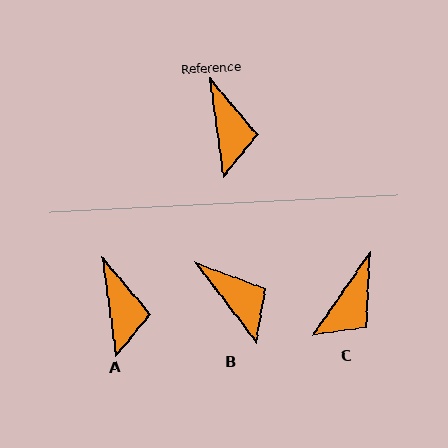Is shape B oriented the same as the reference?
No, it is off by about 30 degrees.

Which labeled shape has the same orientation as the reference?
A.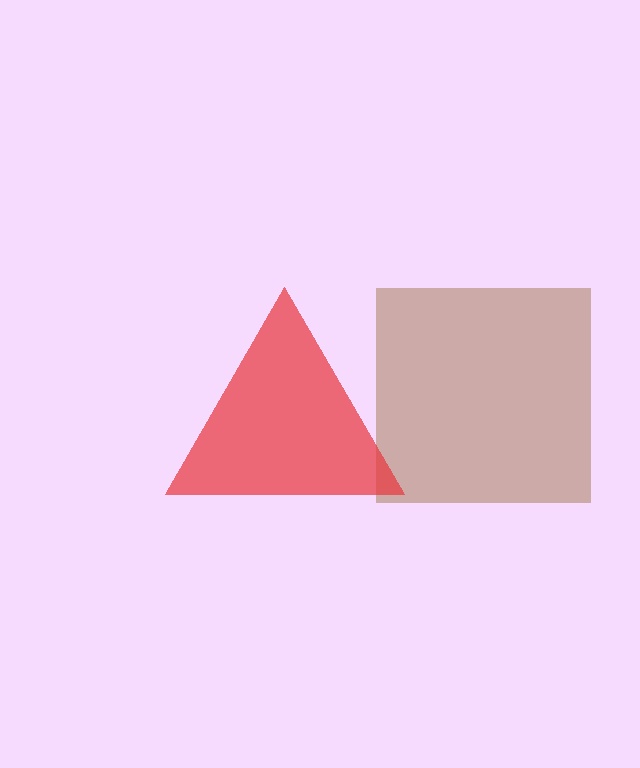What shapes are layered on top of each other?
The layered shapes are: a brown square, a red triangle.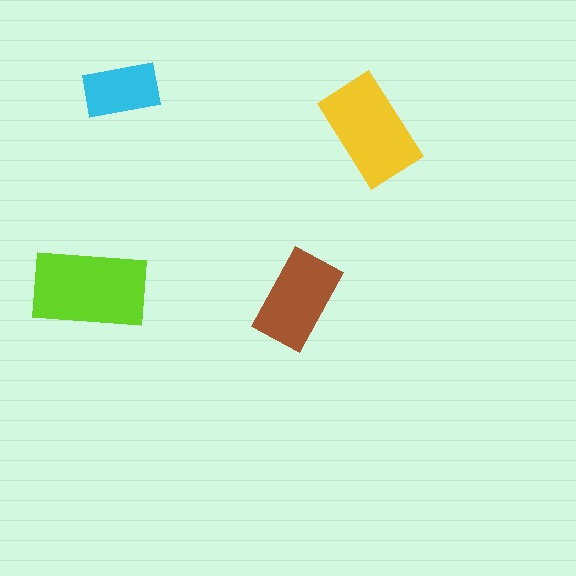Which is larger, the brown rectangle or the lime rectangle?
The lime one.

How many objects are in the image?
There are 4 objects in the image.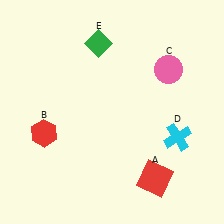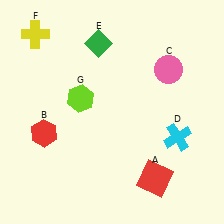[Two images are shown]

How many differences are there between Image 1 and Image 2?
There are 2 differences between the two images.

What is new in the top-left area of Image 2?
A lime hexagon (G) was added in the top-left area of Image 2.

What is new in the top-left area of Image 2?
A yellow cross (F) was added in the top-left area of Image 2.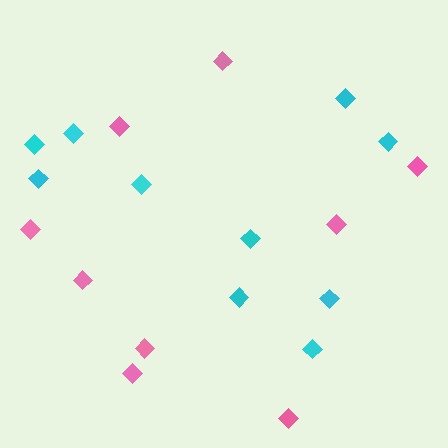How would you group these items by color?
There are 2 groups: one group of pink diamonds (9) and one group of cyan diamonds (10).